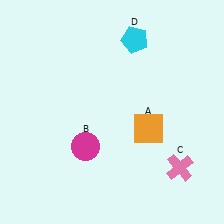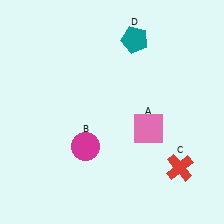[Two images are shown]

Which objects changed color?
A changed from orange to pink. C changed from pink to red. D changed from cyan to teal.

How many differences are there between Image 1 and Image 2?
There are 3 differences between the two images.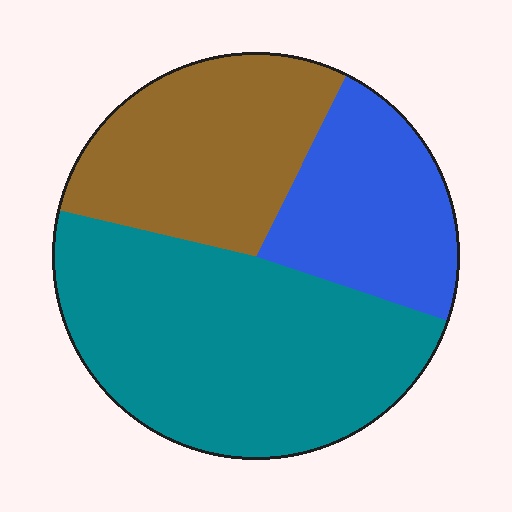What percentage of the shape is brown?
Brown takes up about one quarter (1/4) of the shape.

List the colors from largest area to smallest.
From largest to smallest: teal, brown, blue.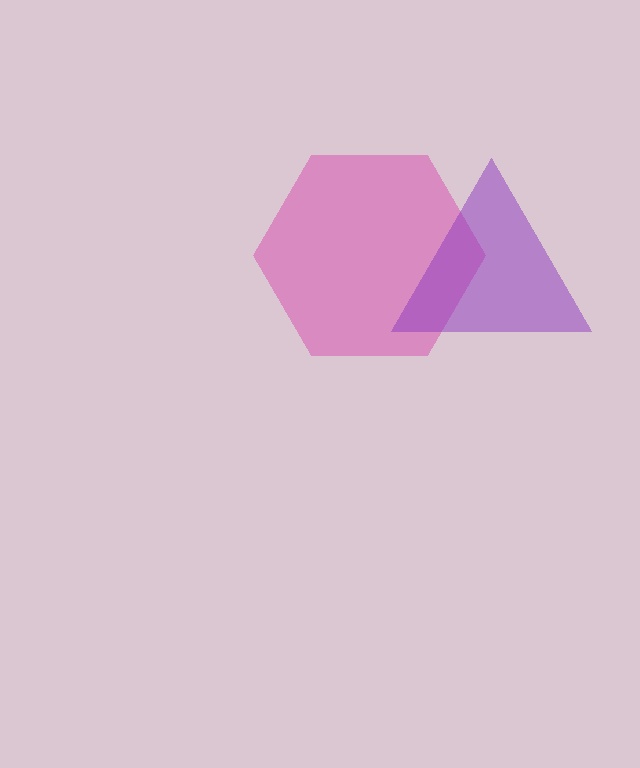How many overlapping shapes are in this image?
There are 2 overlapping shapes in the image.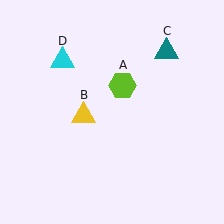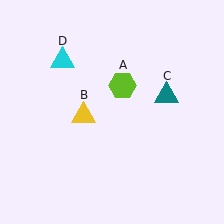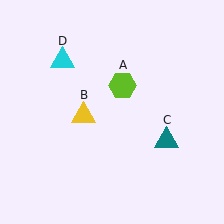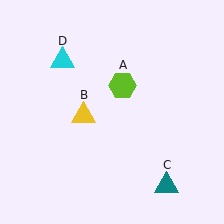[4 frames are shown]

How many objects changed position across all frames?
1 object changed position: teal triangle (object C).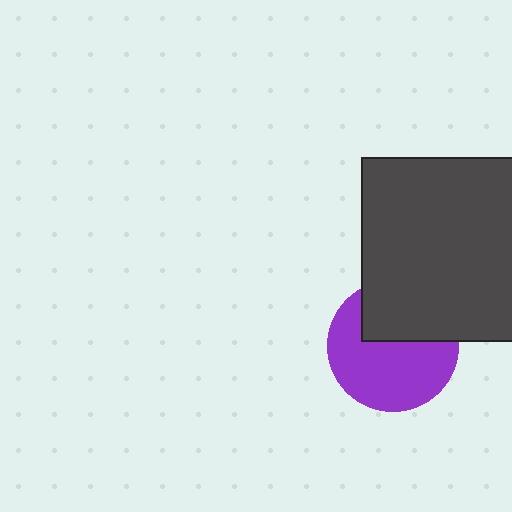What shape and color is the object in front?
The object in front is a dark gray square.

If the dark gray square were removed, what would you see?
You would see the complete purple circle.